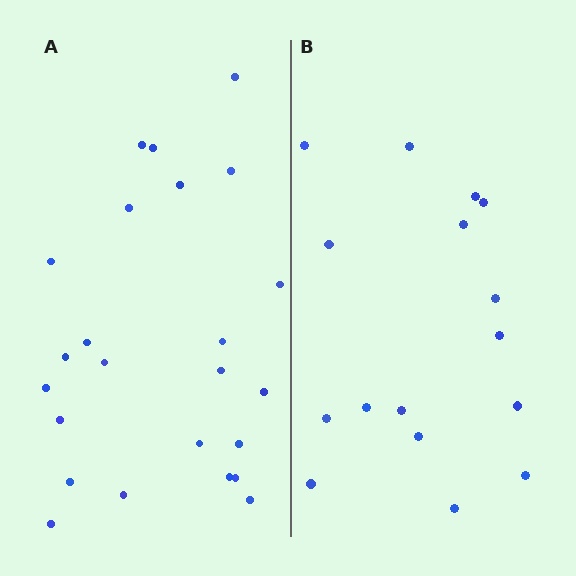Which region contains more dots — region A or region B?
Region A (the left region) has more dots.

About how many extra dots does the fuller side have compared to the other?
Region A has roughly 8 or so more dots than region B.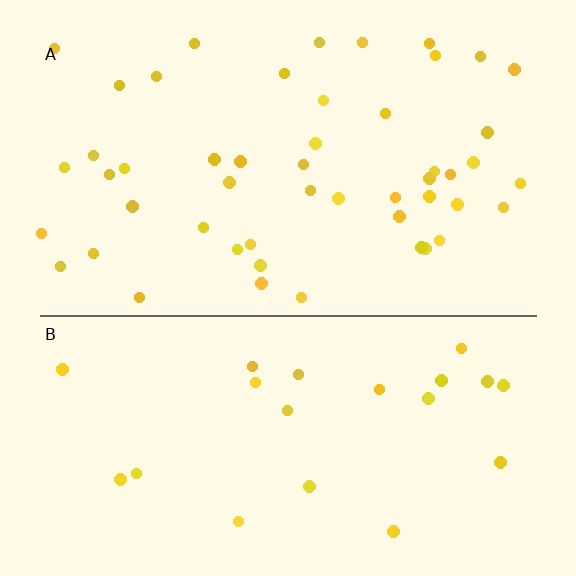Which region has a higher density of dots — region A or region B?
A (the top).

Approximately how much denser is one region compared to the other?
Approximately 2.3× — region A over region B.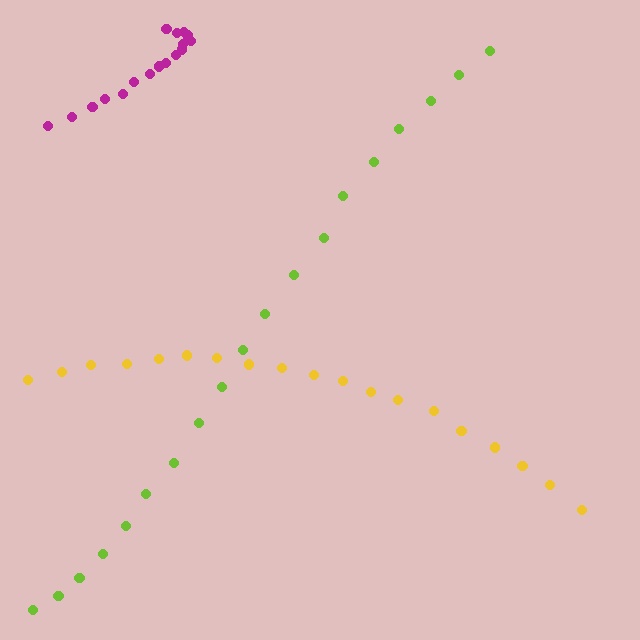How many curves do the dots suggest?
There are 3 distinct paths.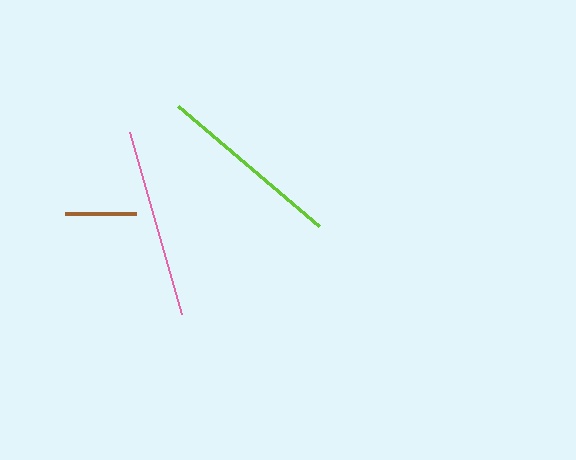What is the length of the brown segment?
The brown segment is approximately 71 pixels long.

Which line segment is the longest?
The pink line is the longest at approximately 189 pixels.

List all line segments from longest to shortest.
From longest to shortest: pink, lime, brown.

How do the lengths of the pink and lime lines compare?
The pink and lime lines are approximately the same length.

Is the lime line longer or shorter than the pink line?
The pink line is longer than the lime line.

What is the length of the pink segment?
The pink segment is approximately 189 pixels long.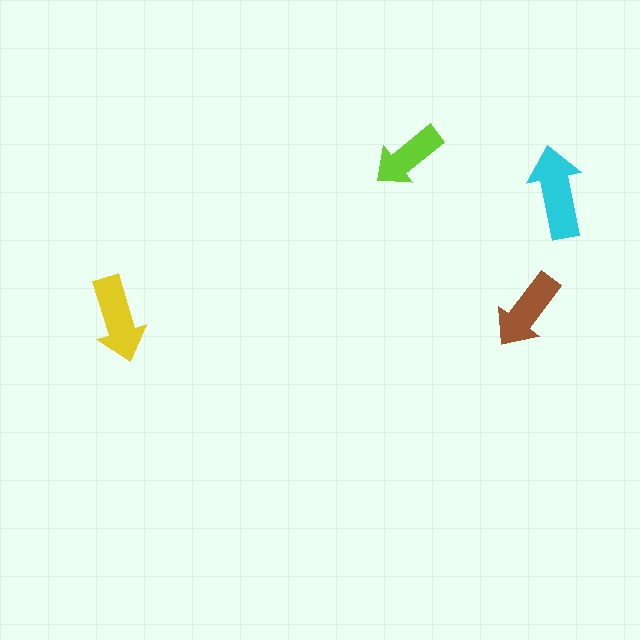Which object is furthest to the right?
The cyan arrow is rightmost.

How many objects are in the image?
There are 4 objects in the image.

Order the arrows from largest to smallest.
the cyan one, the yellow one, the brown one, the lime one.